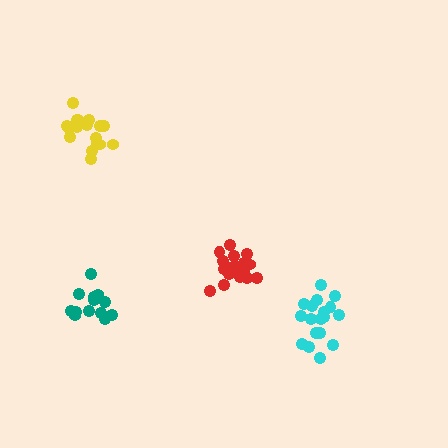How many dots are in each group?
Group 1: 17 dots, Group 2: 18 dots, Group 3: 18 dots, Group 4: 13 dots (66 total).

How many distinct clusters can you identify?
There are 4 distinct clusters.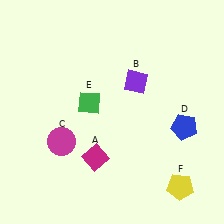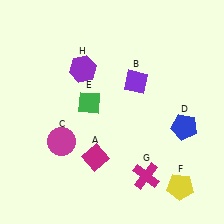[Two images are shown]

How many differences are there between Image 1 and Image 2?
There are 2 differences between the two images.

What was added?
A magenta cross (G), a purple hexagon (H) were added in Image 2.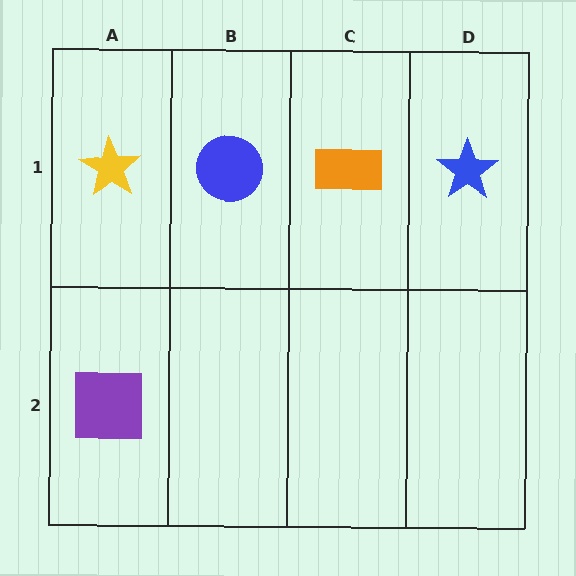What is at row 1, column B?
A blue circle.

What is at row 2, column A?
A purple square.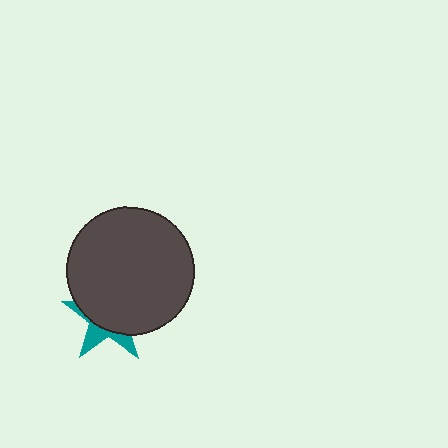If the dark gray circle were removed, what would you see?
You would see the complete teal star.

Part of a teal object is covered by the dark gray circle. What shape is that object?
It is a star.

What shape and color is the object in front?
The object in front is a dark gray circle.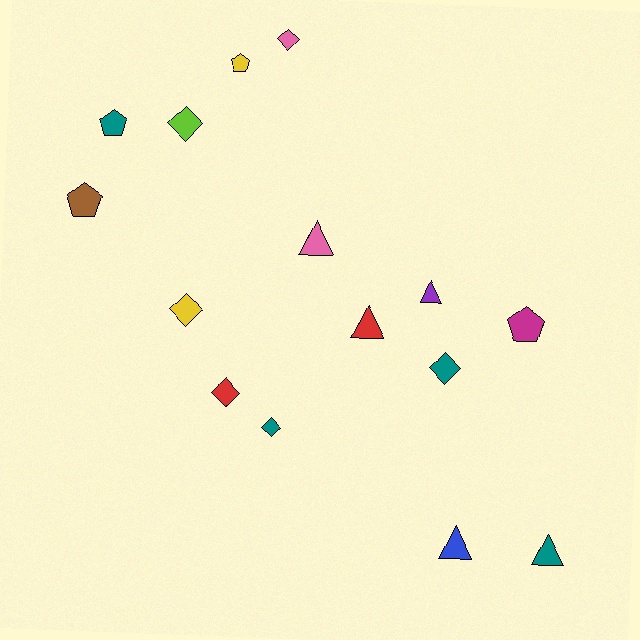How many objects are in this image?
There are 15 objects.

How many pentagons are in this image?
There are 4 pentagons.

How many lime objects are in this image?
There is 1 lime object.